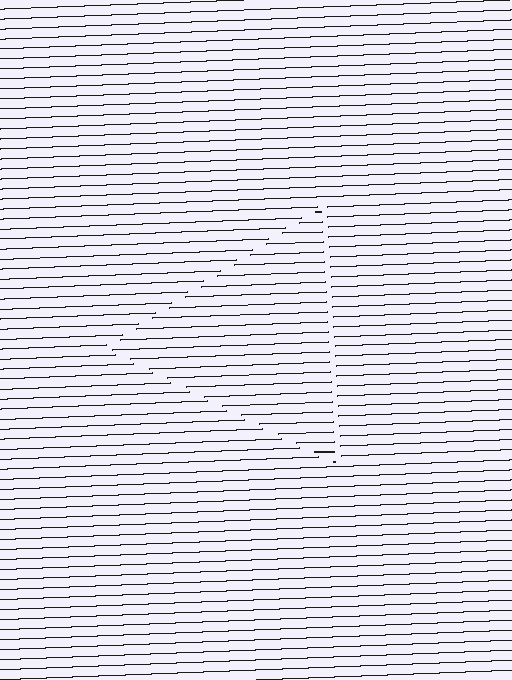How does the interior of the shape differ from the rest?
The interior of the shape contains the same grating, shifted by half a period — the contour is defined by the phase discontinuity where line-ends from the inner and outer gratings abut.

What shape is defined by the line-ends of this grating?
An illusory triangle. The interior of the shape contains the same grating, shifted by half a period — the contour is defined by the phase discontinuity where line-ends from the inner and outer gratings abut.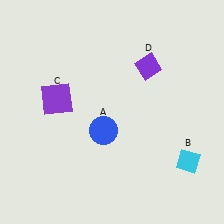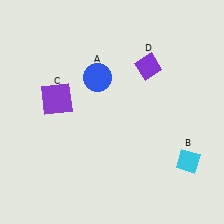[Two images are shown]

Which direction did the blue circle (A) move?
The blue circle (A) moved up.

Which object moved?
The blue circle (A) moved up.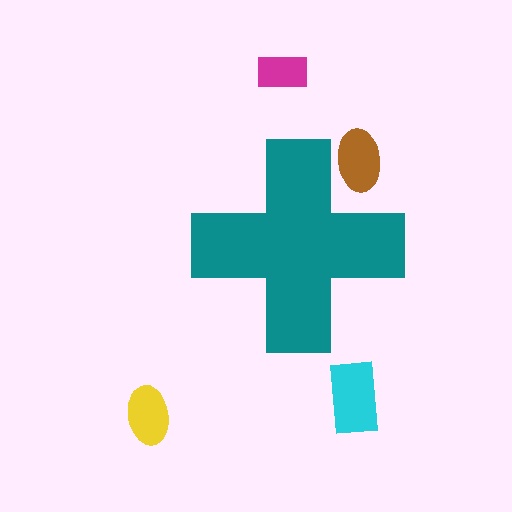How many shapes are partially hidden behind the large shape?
1 shape is partially hidden.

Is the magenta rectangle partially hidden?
No, the magenta rectangle is fully visible.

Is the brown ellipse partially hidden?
Yes, the brown ellipse is partially hidden behind the teal cross.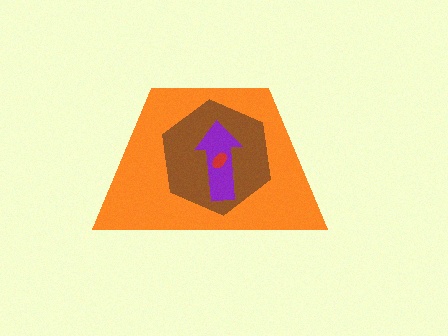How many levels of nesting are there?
4.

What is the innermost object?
The red ellipse.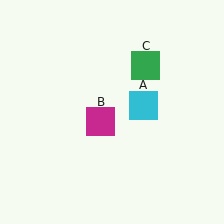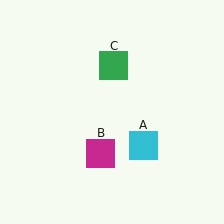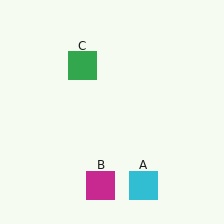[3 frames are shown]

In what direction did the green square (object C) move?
The green square (object C) moved left.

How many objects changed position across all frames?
3 objects changed position: cyan square (object A), magenta square (object B), green square (object C).